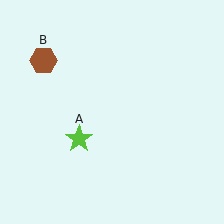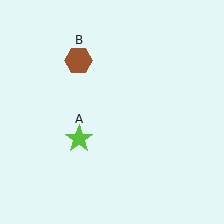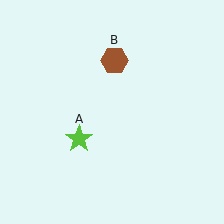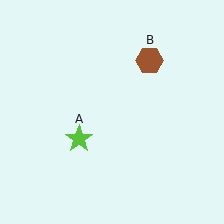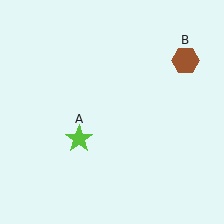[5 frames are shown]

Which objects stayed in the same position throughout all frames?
Lime star (object A) remained stationary.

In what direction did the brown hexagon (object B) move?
The brown hexagon (object B) moved right.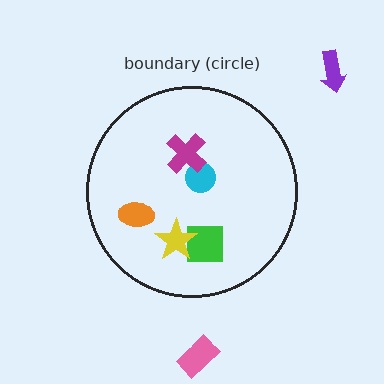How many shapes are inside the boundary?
5 inside, 2 outside.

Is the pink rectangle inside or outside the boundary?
Outside.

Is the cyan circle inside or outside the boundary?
Inside.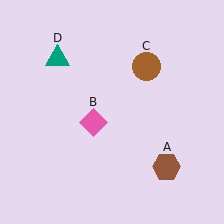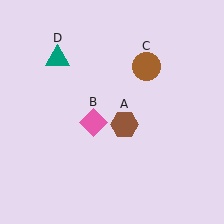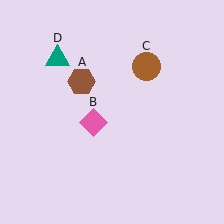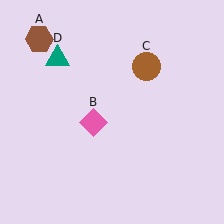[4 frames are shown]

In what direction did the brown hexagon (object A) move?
The brown hexagon (object A) moved up and to the left.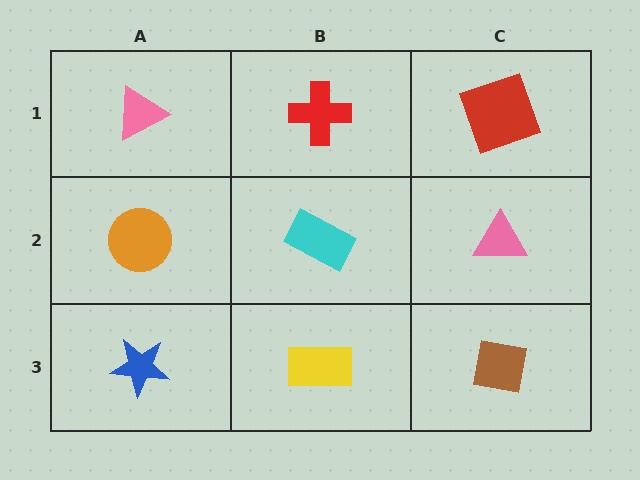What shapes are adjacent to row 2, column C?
A red square (row 1, column C), a brown square (row 3, column C), a cyan rectangle (row 2, column B).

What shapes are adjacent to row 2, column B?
A red cross (row 1, column B), a yellow rectangle (row 3, column B), an orange circle (row 2, column A), a pink triangle (row 2, column C).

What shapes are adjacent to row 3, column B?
A cyan rectangle (row 2, column B), a blue star (row 3, column A), a brown square (row 3, column C).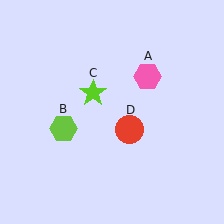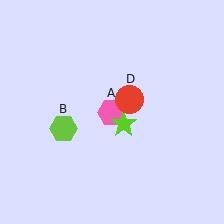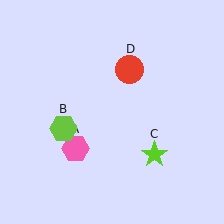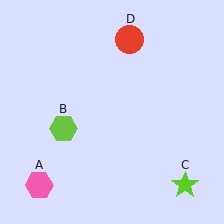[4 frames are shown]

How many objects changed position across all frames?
3 objects changed position: pink hexagon (object A), lime star (object C), red circle (object D).